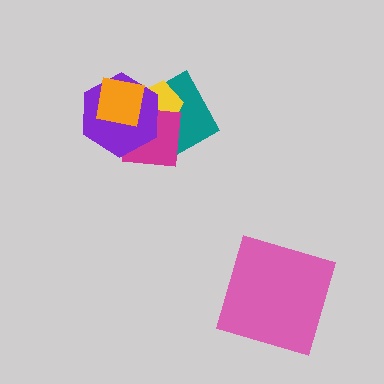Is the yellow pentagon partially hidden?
Yes, it is partially covered by another shape.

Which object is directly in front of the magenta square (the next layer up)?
The purple hexagon is directly in front of the magenta square.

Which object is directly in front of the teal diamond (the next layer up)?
The yellow pentagon is directly in front of the teal diamond.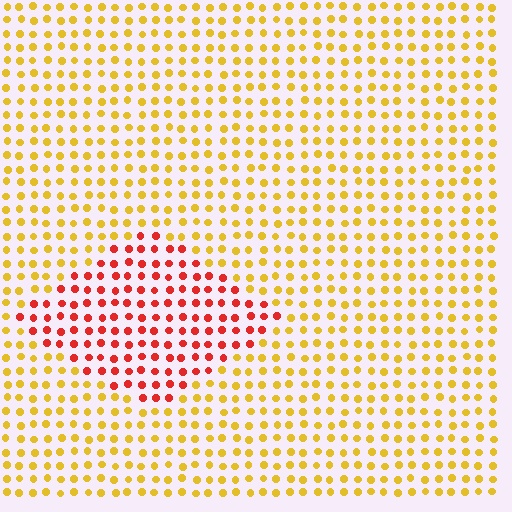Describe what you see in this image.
The image is filled with small yellow elements in a uniform arrangement. A diamond-shaped region is visible where the elements are tinted to a slightly different hue, forming a subtle color boundary.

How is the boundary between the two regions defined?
The boundary is defined purely by a slight shift in hue (about 49 degrees). Spacing, size, and orientation are identical on both sides.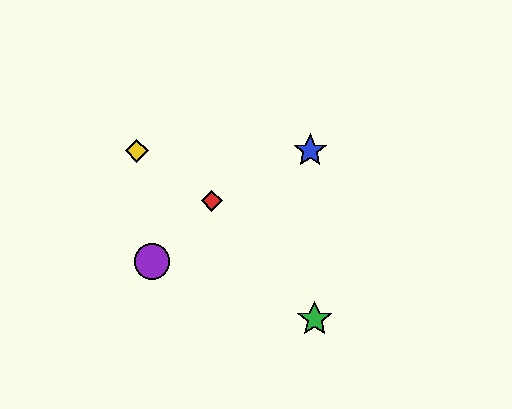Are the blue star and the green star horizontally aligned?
No, the blue star is at y≈151 and the green star is at y≈319.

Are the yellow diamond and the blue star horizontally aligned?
Yes, both are at y≈151.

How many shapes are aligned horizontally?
2 shapes (the blue star, the yellow diamond) are aligned horizontally.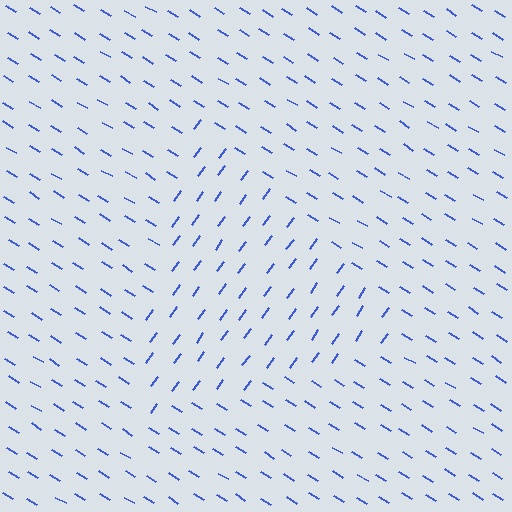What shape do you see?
I see a triangle.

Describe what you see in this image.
The image is filled with small blue line segments. A triangle region in the image has lines oriented differently from the surrounding lines, creating a visible texture boundary.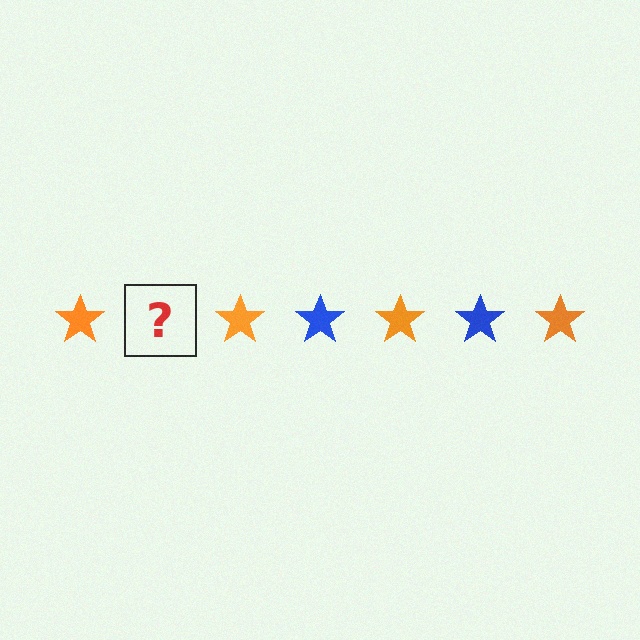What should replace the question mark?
The question mark should be replaced with a blue star.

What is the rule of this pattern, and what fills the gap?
The rule is that the pattern cycles through orange, blue stars. The gap should be filled with a blue star.